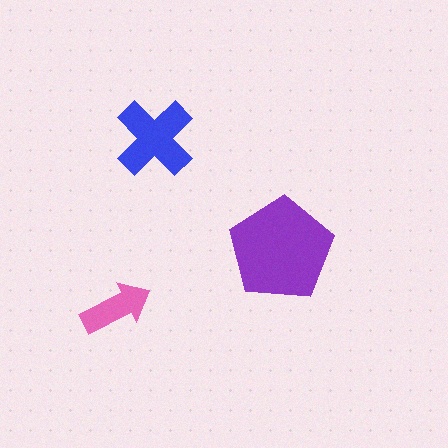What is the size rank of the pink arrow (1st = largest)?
3rd.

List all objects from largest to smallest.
The purple pentagon, the blue cross, the pink arrow.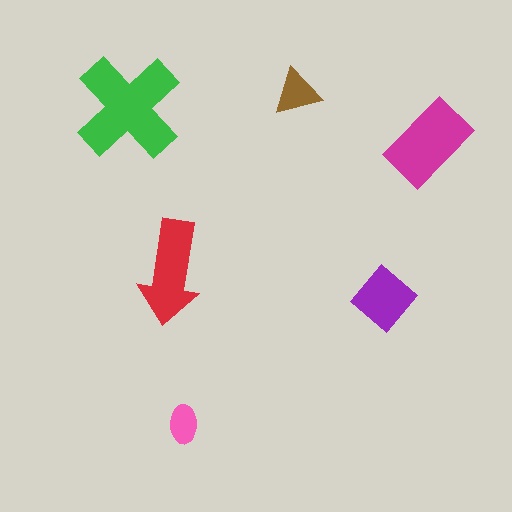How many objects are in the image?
There are 6 objects in the image.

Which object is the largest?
The green cross.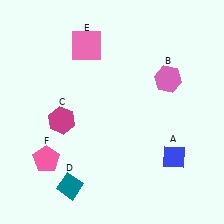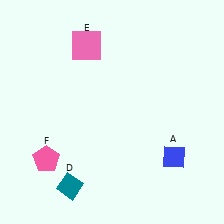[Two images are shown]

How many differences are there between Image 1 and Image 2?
There are 2 differences between the two images.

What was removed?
The pink hexagon (B), the magenta hexagon (C) were removed in Image 2.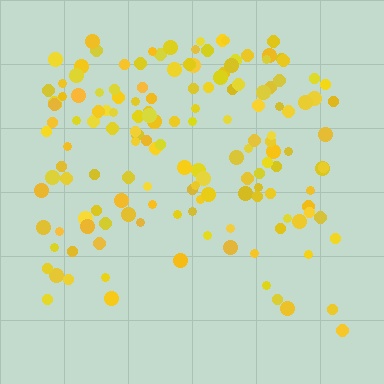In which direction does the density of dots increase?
From bottom to top, with the top side densest.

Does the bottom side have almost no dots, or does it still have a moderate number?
Still a moderate number, just noticeably fewer than the top.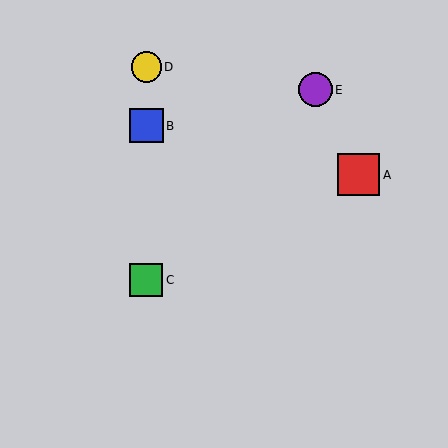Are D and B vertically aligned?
Yes, both are at x≈146.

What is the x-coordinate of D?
Object D is at x≈146.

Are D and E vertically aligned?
No, D is at x≈146 and E is at x≈315.